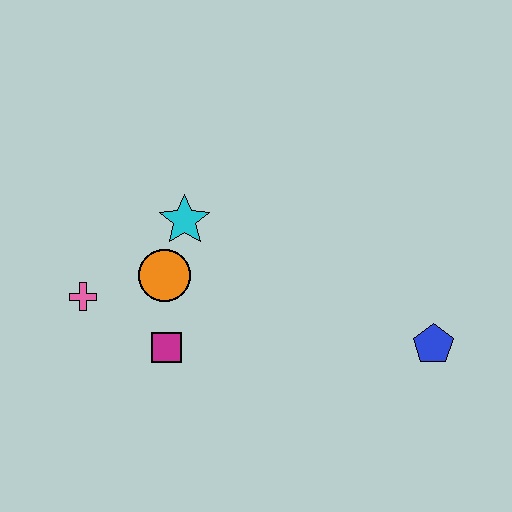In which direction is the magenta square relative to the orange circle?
The magenta square is below the orange circle.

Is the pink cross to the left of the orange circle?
Yes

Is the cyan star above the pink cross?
Yes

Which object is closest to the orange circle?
The cyan star is closest to the orange circle.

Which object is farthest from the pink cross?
The blue pentagon is farthest from the pink cross.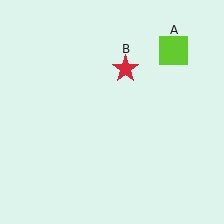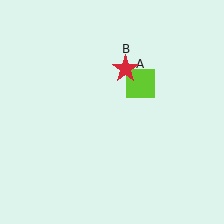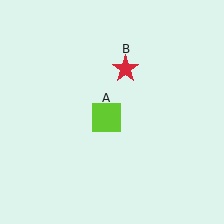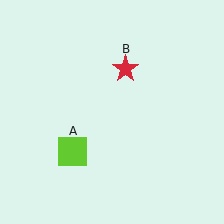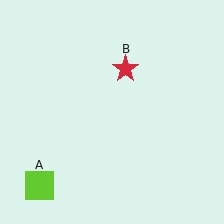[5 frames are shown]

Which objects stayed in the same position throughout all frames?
Red star (object B) remained stationary.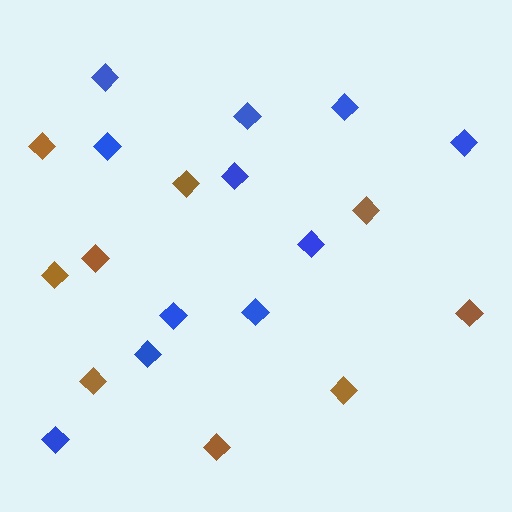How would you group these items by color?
There are 2 groups: one group of blue diamonds (11) and one group of brown diamonds (9).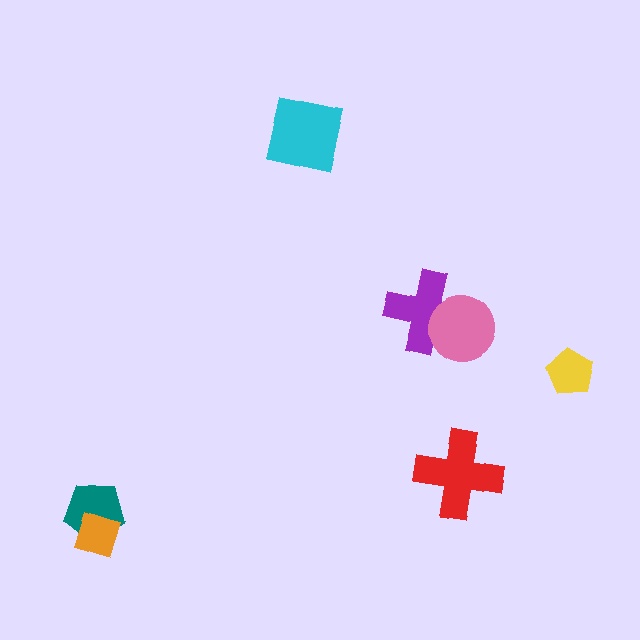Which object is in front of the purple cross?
The pink circle is in front of the purple cross.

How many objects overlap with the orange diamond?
1 object overlaps with the orange diamond.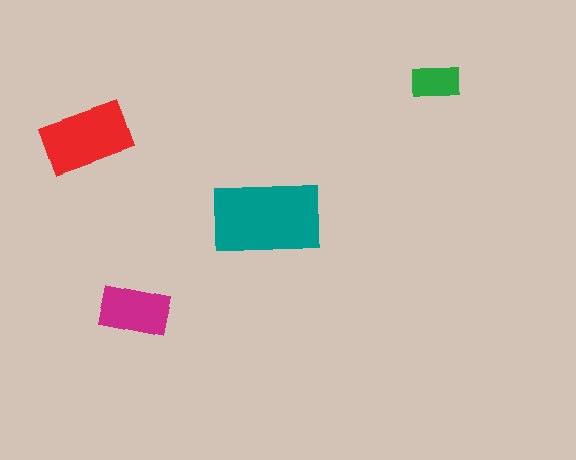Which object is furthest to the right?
The green rectangle is rightmost.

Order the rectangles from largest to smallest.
the teal one, the red one, the magenta one, the green one.